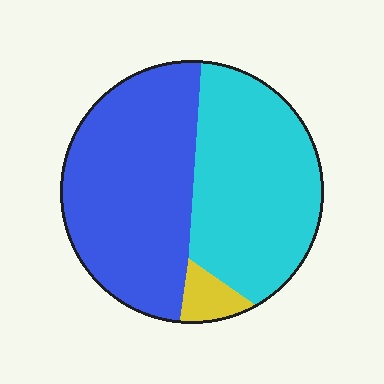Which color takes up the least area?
Yellow, at roughly 5%.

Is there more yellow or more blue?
Blue.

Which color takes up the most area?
Blue, at roughly 50%.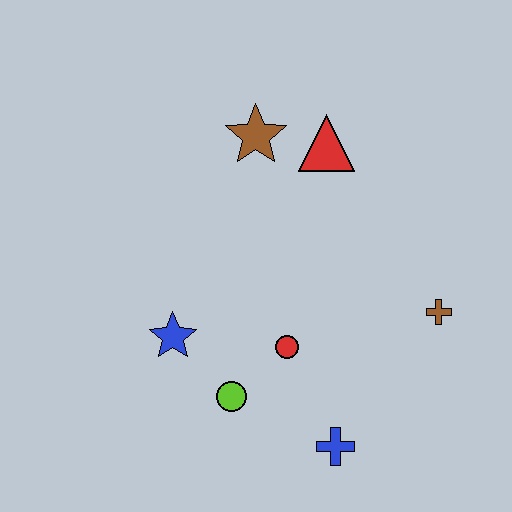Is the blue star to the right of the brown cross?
No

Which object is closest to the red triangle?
The brown star is closest to the red triangle.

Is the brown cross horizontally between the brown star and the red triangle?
No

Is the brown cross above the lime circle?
Yes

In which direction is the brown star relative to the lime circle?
The brown star is above the lime circle.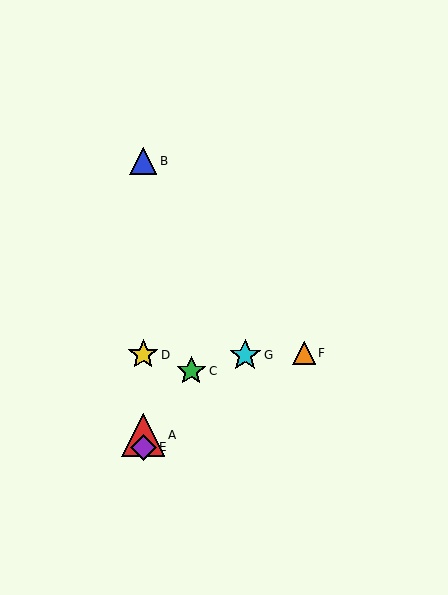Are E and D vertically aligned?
Yes, both are at x≈143.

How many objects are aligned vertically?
4 objects (A, B, D, E) are aligned vertically.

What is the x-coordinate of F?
Object F is at x≈304.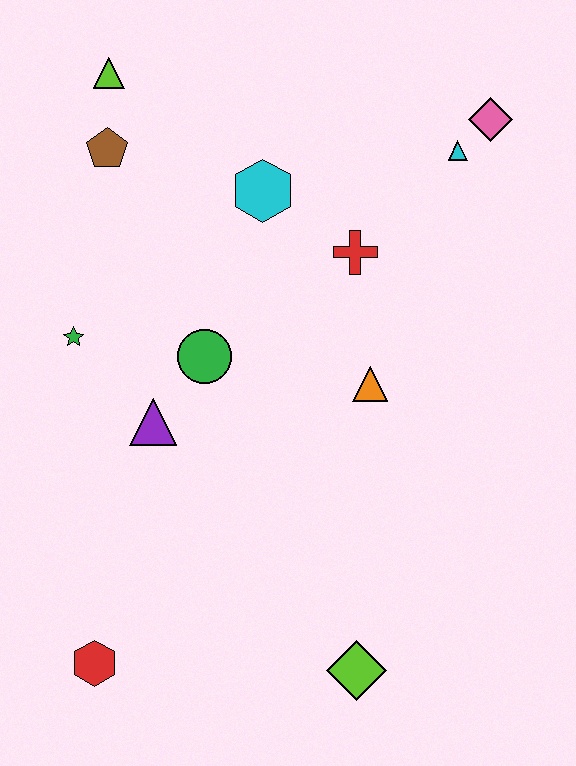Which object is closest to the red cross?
The cyan hexagon is closest to the red cross.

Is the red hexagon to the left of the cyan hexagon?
Yes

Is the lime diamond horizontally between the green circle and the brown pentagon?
No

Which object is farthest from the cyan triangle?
The red hexagon is farthest from the cyan triangle.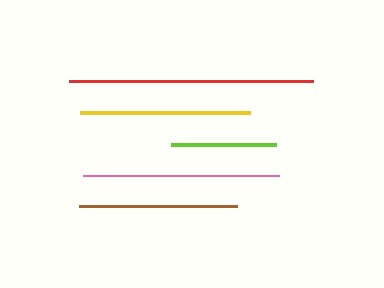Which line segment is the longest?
The red line is the longest at approximately 244 pixels.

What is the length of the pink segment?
The pink segment is approximately 197 pixels long.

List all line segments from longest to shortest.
From longest to shortest: red, pink, yellow, brown, lime.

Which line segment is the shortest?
The lime line is the shortest at approximately 105 pixels.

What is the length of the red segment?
The red segment is approximately 244 pixels long.